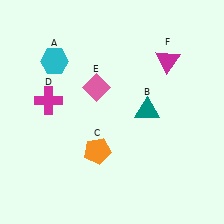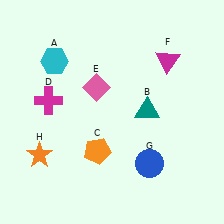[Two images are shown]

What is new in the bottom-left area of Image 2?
An orange star (H) was added in the bottom-left area of Image 2.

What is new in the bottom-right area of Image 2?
A blue circle (G) was added in the bottom-right area of Image 2.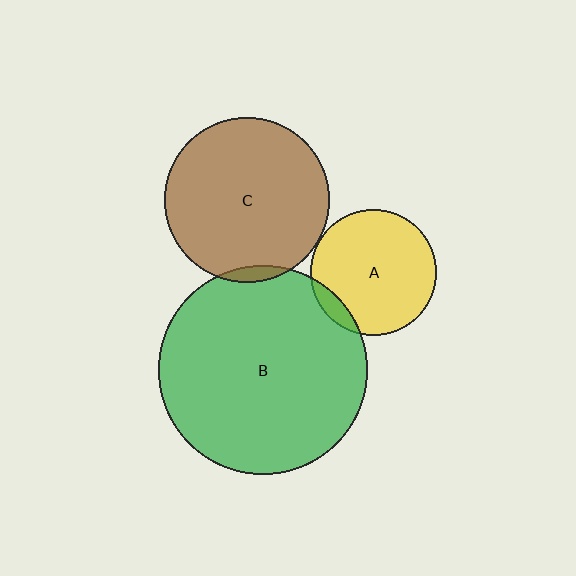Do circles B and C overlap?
Yes.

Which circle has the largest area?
Circle B (green).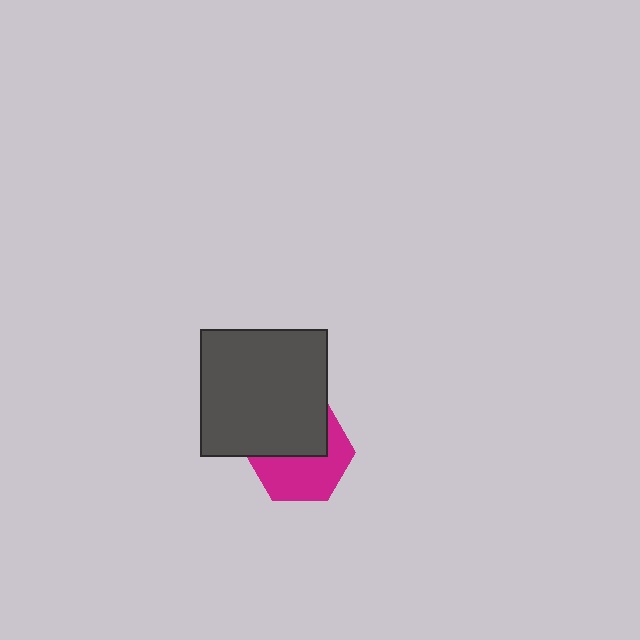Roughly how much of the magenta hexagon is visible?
About half of it is visible (roughly 53%).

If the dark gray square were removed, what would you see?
You would see the complete magenta hexagon.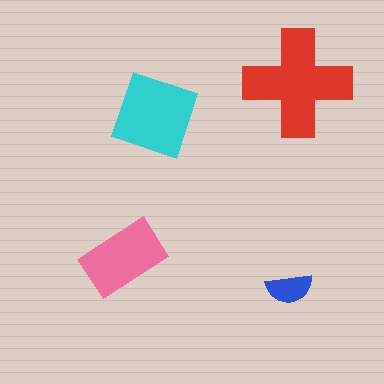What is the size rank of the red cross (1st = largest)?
1st.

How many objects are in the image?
There are 4 objects in the image.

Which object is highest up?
The red cross is topmost.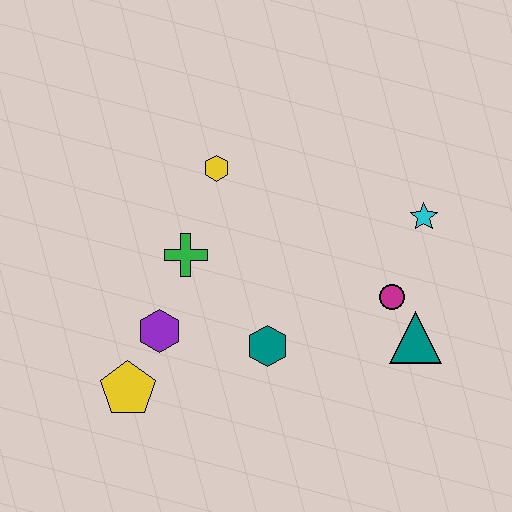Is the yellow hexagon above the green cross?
Yes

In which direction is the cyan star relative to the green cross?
The cyan star is to the right of the green cross.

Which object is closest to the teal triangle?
The magenta circle is closest to the teal triangle.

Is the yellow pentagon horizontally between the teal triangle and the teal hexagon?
No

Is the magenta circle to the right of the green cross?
Yes